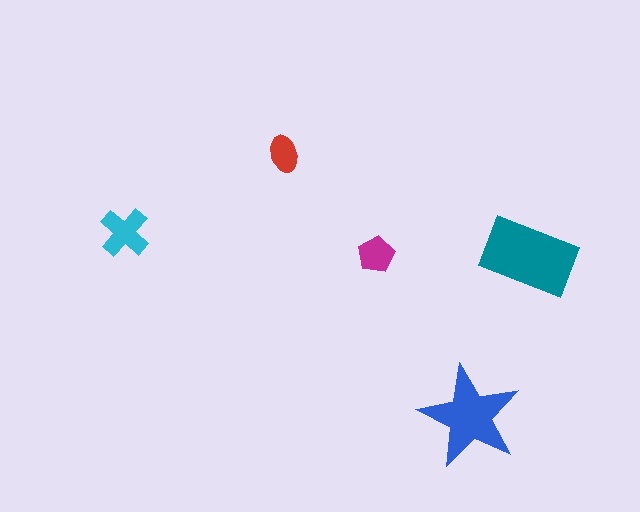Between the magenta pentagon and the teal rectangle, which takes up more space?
The teal rectangle.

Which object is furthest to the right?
The teal rectangle is rightmost.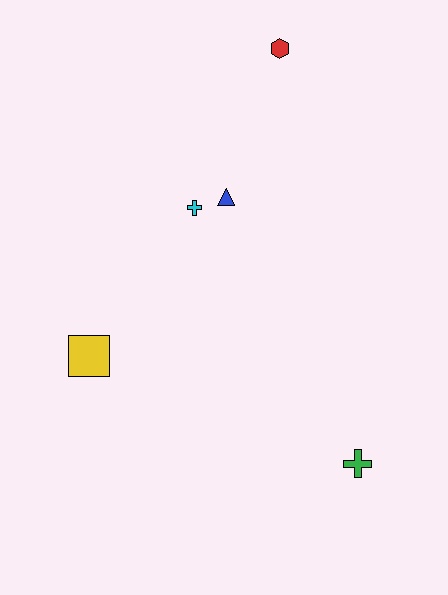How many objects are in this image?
There are 5 objects.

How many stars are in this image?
There are no stars.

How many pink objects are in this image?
There are no pink objects.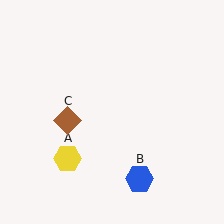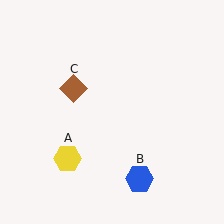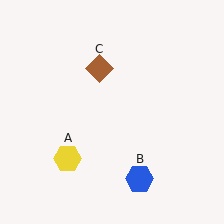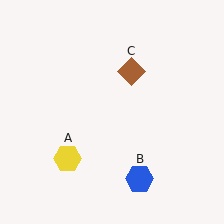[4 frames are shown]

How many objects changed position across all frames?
1 object changed position: brown diamond (object C).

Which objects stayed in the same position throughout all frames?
Yellow hexagon (object A) and blue hexagon (object B) remained stationary.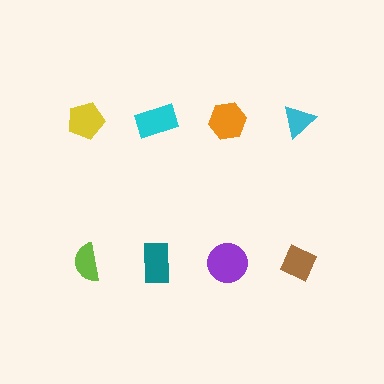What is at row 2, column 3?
A purple circle.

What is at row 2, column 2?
A teal rectangle.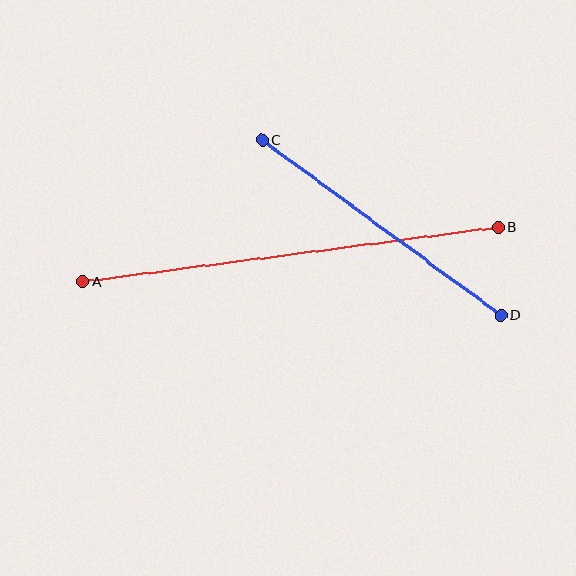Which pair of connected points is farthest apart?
Points A and B are farthest apart.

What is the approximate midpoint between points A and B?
The midpoint is at approximately (291, 254) pixels.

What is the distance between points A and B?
The distance is approximately 419 pixels.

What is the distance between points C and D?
The distance is approximately 296 pixels.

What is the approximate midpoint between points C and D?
The midpoint is at approximately (381, 227) pixels.